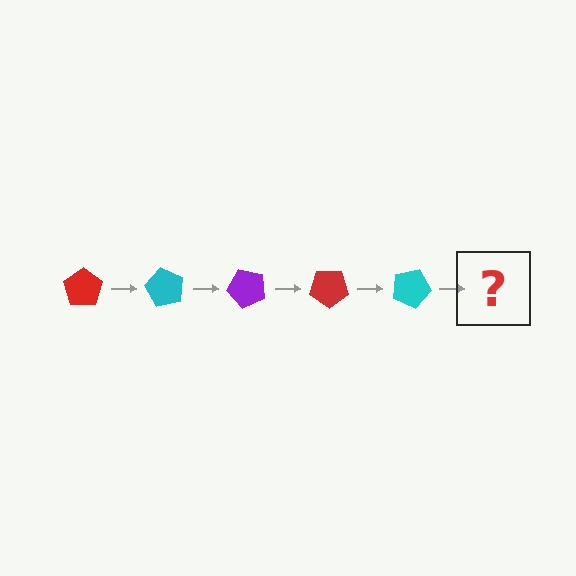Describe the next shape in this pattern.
It should be a purple pentagon, rotated 300 degrees from the start.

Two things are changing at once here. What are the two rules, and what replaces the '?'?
The two rules are that it rotates 60 degrees each step and the color cycles through red, cyan, and purple. The '?' should be a purple pentagon, rotated 300 degrees from the start.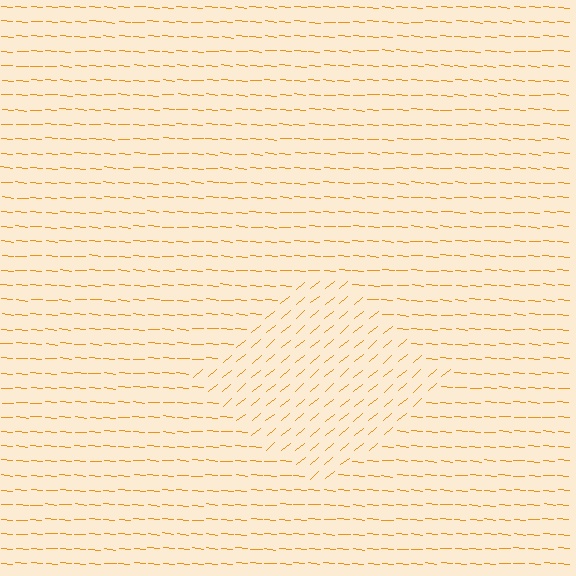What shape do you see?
I see a diamond.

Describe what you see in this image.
The image is filled with small orange line segments. A diamond region in the image has lines oriented differently from the surrounding lines, creating a visible texture boundary.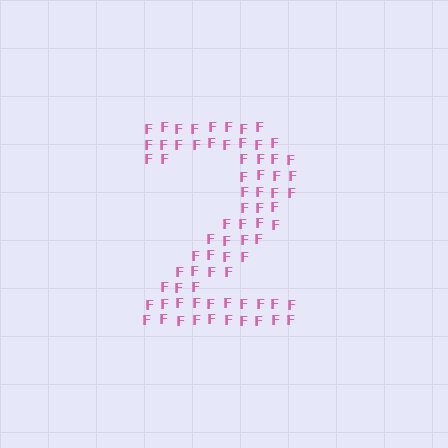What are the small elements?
The small elements are letter F's.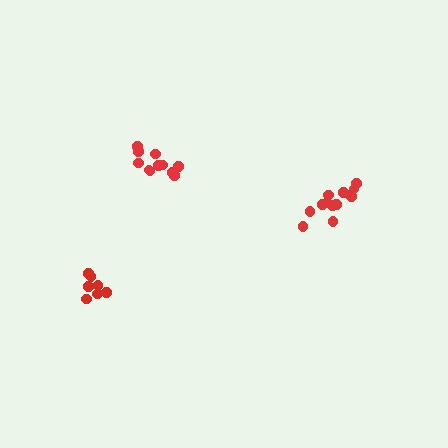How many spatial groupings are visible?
There are 3 spatial groupings.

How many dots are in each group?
Group 1: 12 dots, Group 2: 11 dots, Group 3: 7 dots (30 total).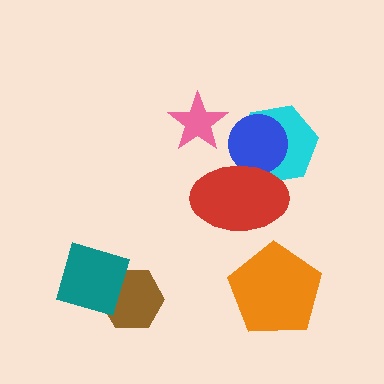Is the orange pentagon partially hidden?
No, no other shape covers it.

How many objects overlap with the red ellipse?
2 objects overlap with the red ellipse.